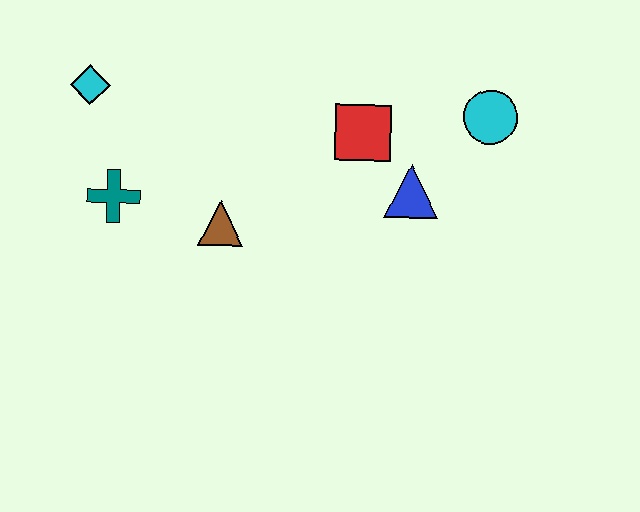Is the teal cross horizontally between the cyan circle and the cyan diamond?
Yes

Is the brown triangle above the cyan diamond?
No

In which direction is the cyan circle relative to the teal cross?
The cyan circle is to the right of the teal cross.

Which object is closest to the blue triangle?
The red square is closest to the blue triangle.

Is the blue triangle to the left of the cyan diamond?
No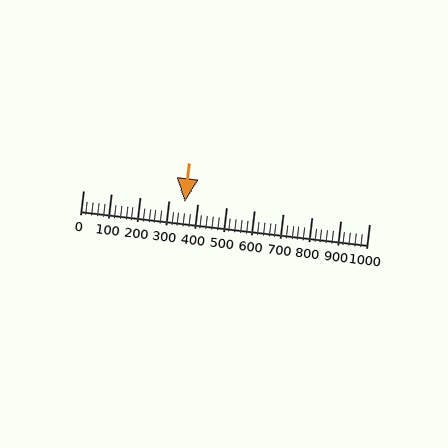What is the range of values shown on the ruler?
The ruler shows values from 0 to 1000.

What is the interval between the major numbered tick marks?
The major tick marks are spaced 100 units apart.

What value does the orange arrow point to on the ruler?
The orange arrow points to approximately 357.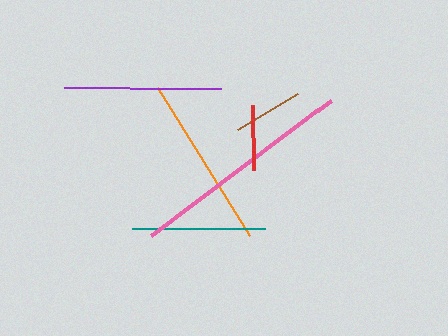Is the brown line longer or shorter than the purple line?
The purple line is longer than the brown line.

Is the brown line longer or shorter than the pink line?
The pink line is longer than the brown line.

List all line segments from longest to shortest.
From longest to shortest: pink, orange, purple, teal, brown, red.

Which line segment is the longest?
The pink line is the longest at approximately 225 pixels.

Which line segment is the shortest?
The red line is the shortest at approximately 65 pixels.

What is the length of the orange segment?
The orange segment is approximately 175 pixels long.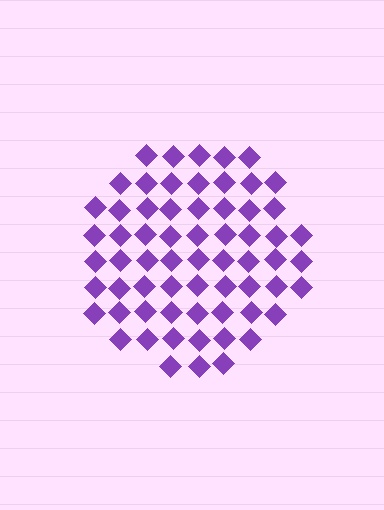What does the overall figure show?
The overall figure shows a circle.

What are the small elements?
The small elements are diamonds.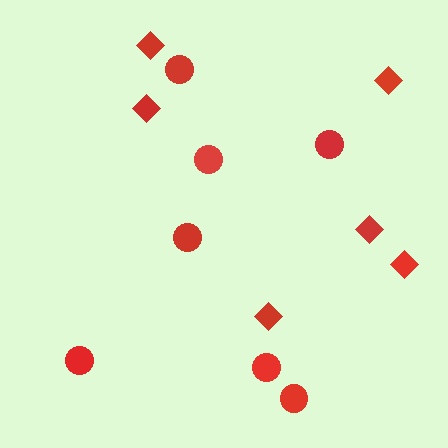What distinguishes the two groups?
There are 2 groups: one group of diamonds (6) and one group of circles (7).